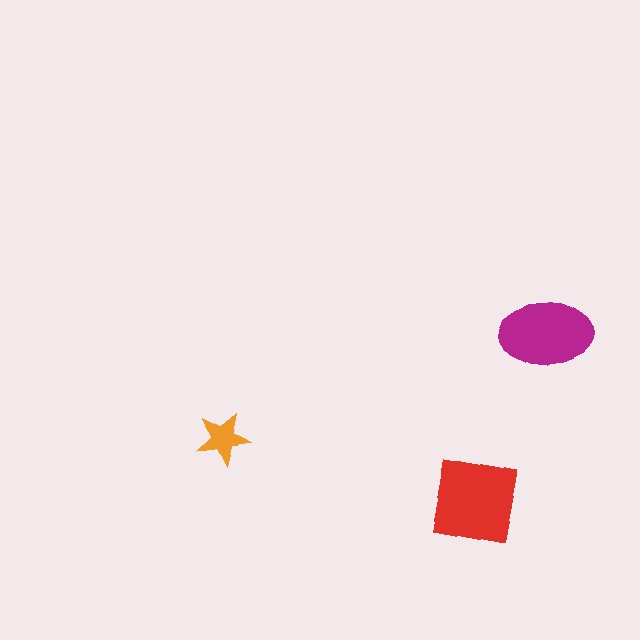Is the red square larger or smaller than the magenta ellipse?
Larger.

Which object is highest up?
The magenta ellipse is topmost.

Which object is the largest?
The red square.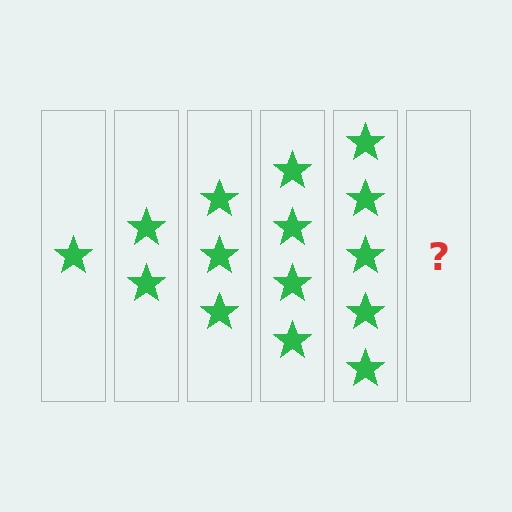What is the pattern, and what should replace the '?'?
The pattern is that each step adds one more star. The '?' should be 6 stars.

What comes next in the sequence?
The next element should be 6 stars.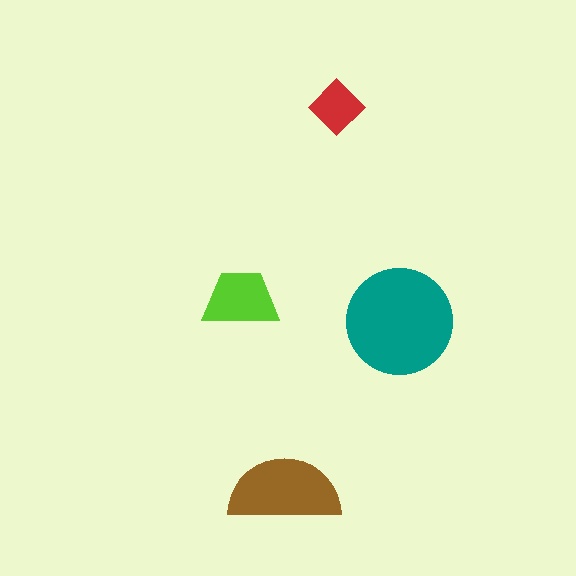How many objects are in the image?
There are 4 objects in the image.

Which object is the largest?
The teal circle.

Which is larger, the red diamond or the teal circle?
The teal circle.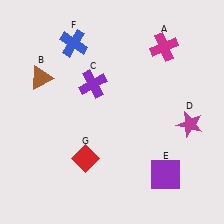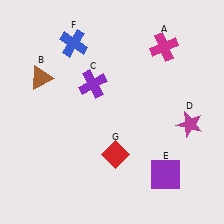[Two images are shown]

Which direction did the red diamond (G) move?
The red diamond (G) moved right.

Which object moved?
The red diamond (G) moved right.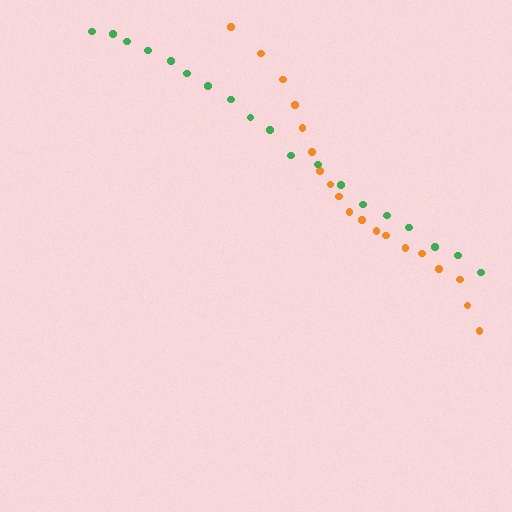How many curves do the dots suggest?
There are 2 distinct paths.